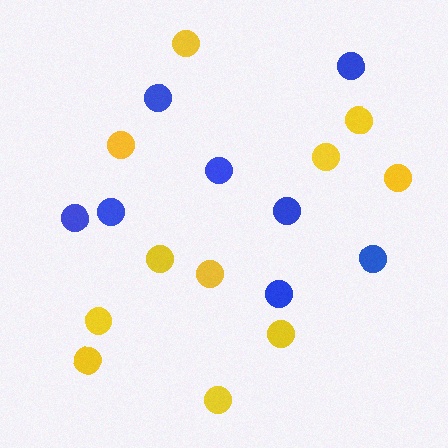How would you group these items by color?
There are 2 groups: one group of blue circles (8) and one group of yellow circles (11).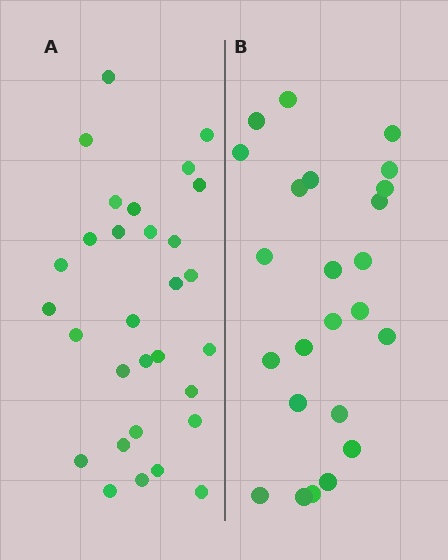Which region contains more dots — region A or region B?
Region A (the left region) has more dots.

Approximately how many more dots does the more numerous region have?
Region A has about 6 more dots than region B.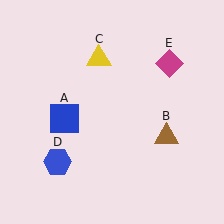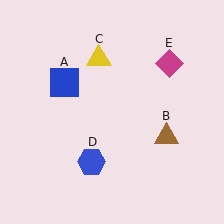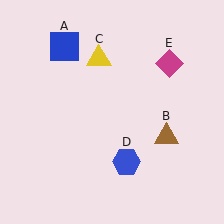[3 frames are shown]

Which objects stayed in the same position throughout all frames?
Brown triangle (object B) and yellow triangle (object C) and magenta diamond (object E) remained stationary.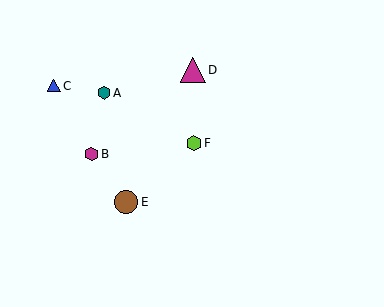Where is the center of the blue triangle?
The center of the blue triangle is at (54, 86).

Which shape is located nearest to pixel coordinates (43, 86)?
The blue triangle (labeled C) at (54, 86) is nearest to that location.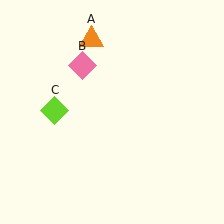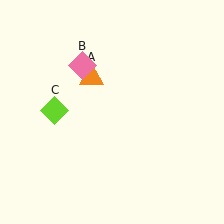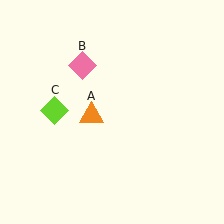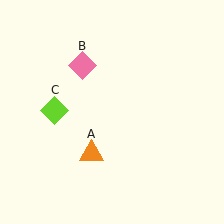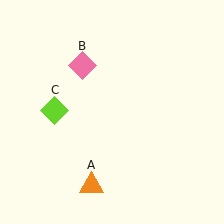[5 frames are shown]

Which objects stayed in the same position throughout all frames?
Pink diamond (object B) and lime diamond (object C) remained stationary.